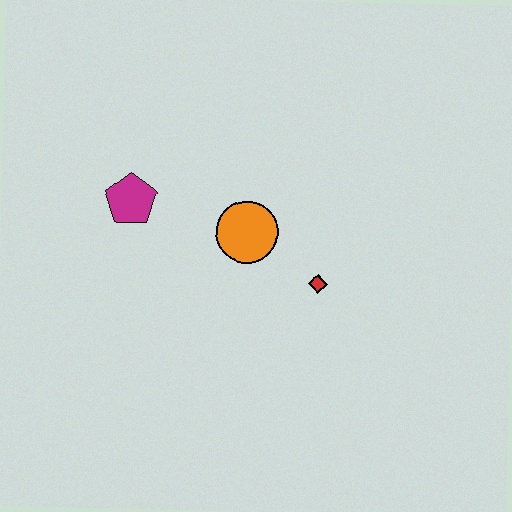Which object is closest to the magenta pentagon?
The orange circle is closest to the magenta pentagon.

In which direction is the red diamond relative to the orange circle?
The red diamond is to the right of the orange circle.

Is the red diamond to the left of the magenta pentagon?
No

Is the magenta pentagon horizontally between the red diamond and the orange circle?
No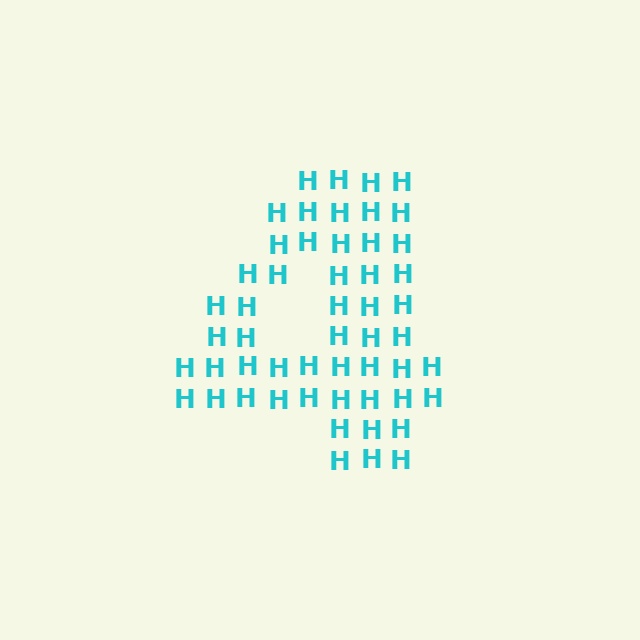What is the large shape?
The large shape is the digit 4.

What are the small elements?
The small elements are letter H's.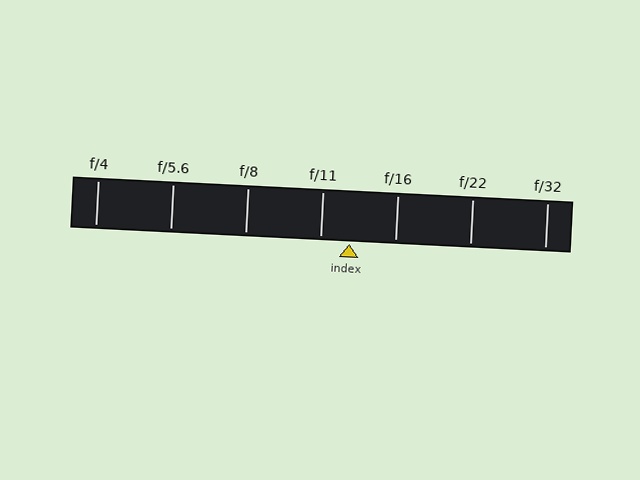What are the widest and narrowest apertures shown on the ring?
The widest aperture shown is f/4 and the narrowest is f/32.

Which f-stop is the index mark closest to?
The index mark is closest to f/11.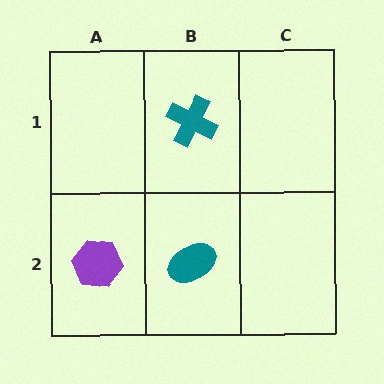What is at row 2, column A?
A purple hexagon.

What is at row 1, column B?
A teal cross.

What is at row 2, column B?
A teal ellipse.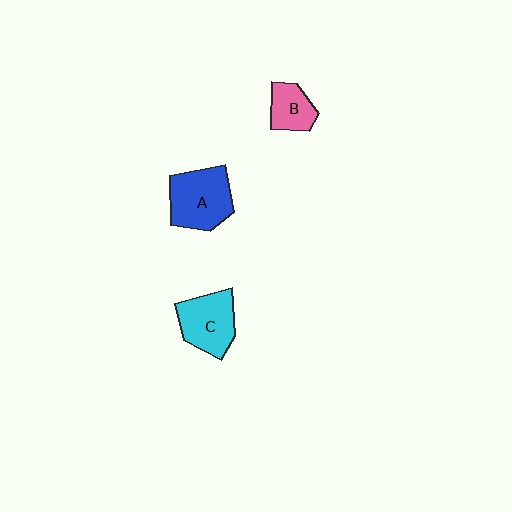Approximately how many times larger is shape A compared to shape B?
Approximately 1.8 times.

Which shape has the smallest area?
Shape B (pink).